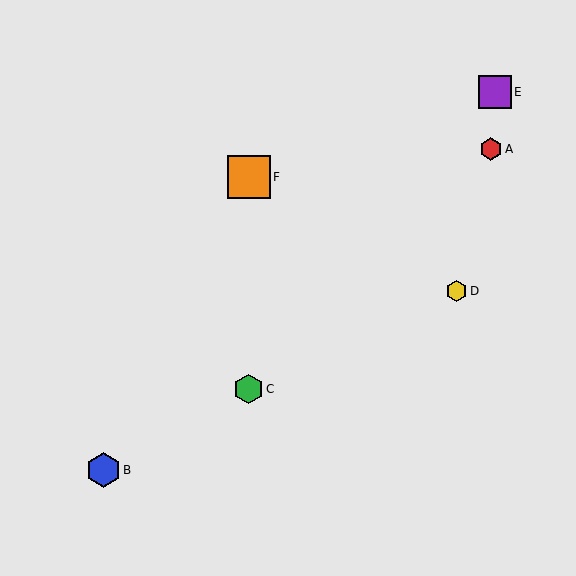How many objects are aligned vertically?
2 objects (C, F) are aligned vertically.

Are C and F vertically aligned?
Yes, both are at x≈249.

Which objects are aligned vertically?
Objects C, F are aligned vertically.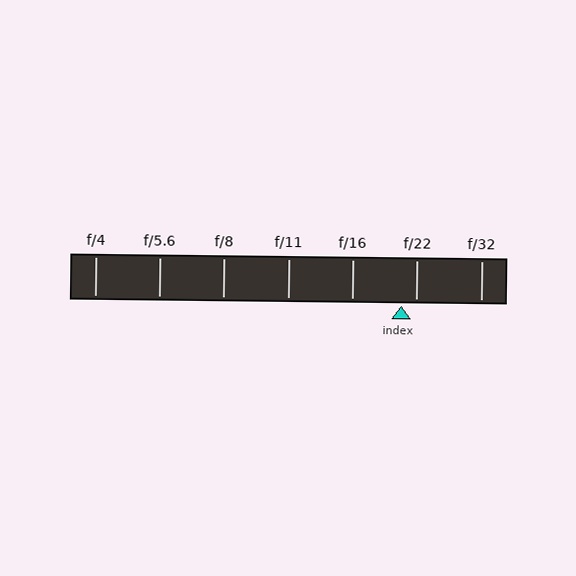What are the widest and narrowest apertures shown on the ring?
The widest aperture shown is f/4 and the narrowest is f/32.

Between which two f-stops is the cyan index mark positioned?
The index mark is between f/16 and f/22.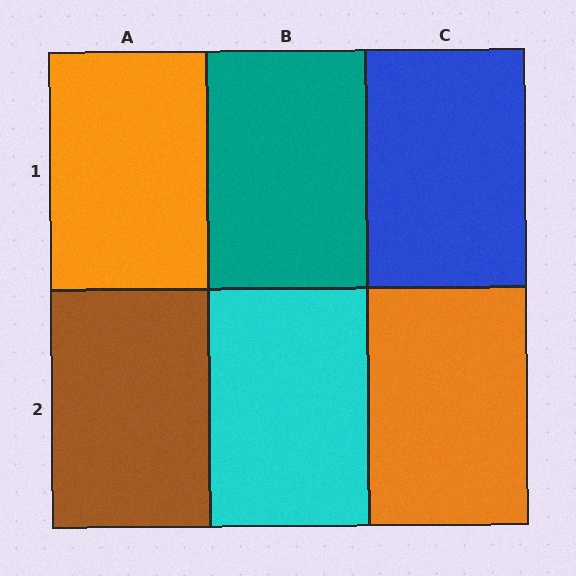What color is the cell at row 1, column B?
Teal.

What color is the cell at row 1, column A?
Orange.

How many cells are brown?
1 cell is brown.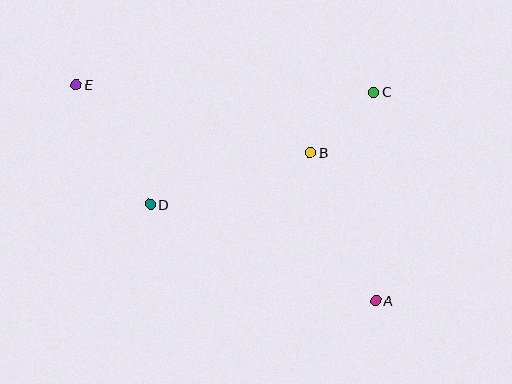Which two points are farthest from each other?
Points A and E are farthest from each other.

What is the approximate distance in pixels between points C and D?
The distance between C and D is approximately 251 pixels.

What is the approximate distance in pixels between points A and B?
The distance between A and B is approximately 162 pixels.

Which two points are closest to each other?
Points B and C are closest to each other.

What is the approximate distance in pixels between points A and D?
The distance between A and D is approximately 246 pixels.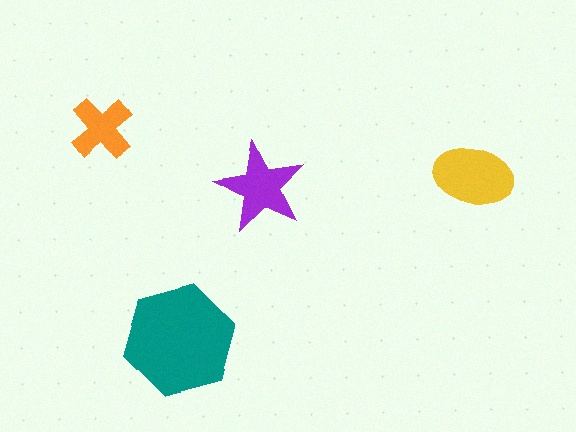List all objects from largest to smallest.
The teal hexagon, the yellow ellipse, the purple star, the orange cross.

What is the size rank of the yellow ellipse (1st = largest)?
2nd.